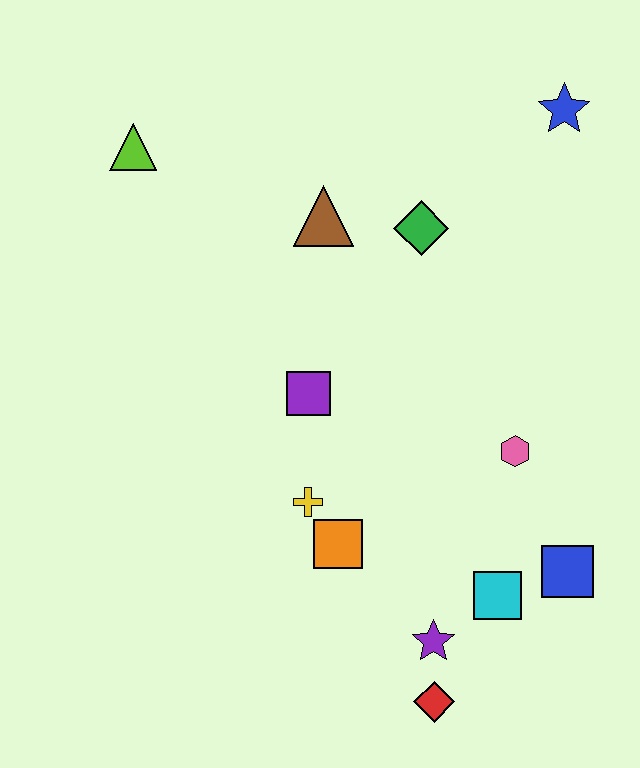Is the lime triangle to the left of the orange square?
Yes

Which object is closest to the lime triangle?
The brown triangle is closest to the lime triangle.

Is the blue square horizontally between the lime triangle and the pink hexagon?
No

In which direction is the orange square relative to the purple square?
The orange square is below the purple square.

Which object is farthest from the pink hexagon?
The lime triangle is farthest from the pink hexagon.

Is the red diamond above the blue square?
No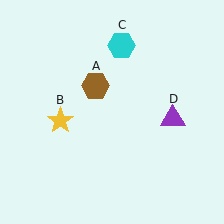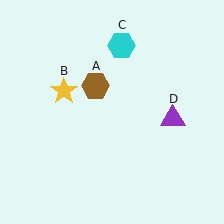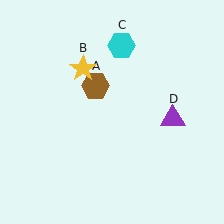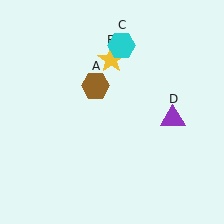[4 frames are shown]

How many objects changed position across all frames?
1 object changed position: yellow star (object B).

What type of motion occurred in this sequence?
The yellow star (object B) rotated clockwise around the center of the scene.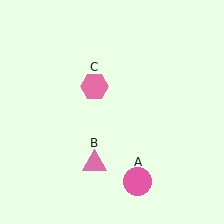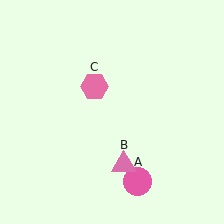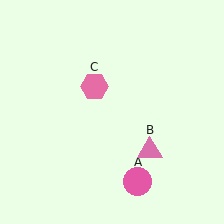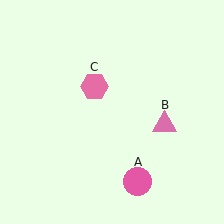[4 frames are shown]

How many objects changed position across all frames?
1 object changed position: pink triangle (object B).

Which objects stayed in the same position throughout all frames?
Pink circle (object A) and pink hexagon (object C) remained stationary.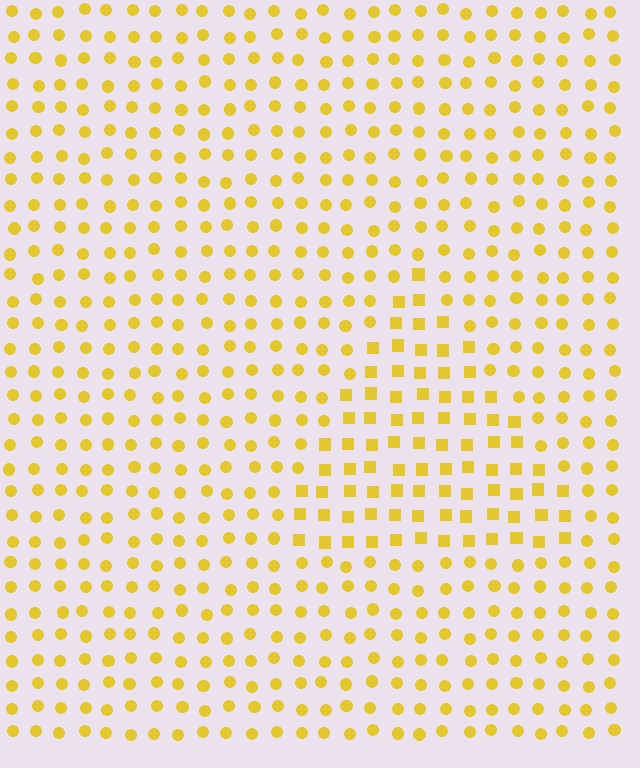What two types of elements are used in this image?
The image uses squares inside the triangle region and circles outside it.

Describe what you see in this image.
The image is filled with small yellow elements arranged in a uniform grid. A triangle-shaped region contains squares, while the surrounding area contains circles. The boundary is defined purely by the change in element shape.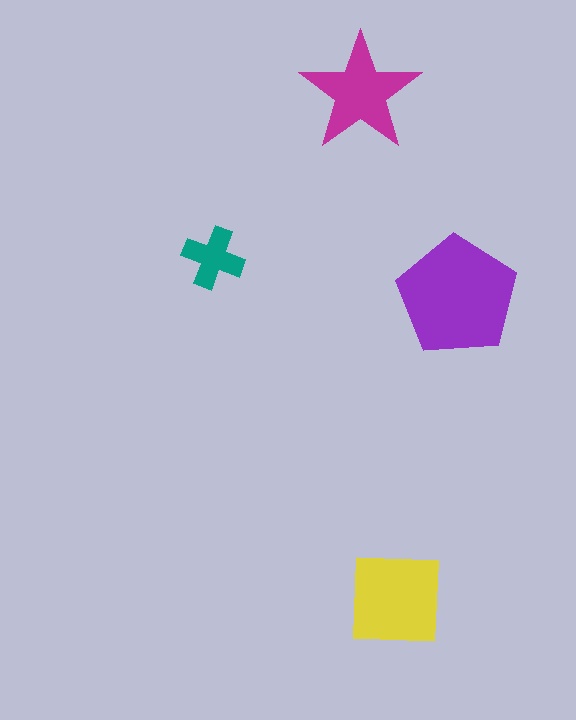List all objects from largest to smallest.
The purple pentagon, the yellow square, the magenta star, the teal cross.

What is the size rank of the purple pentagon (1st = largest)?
1st.